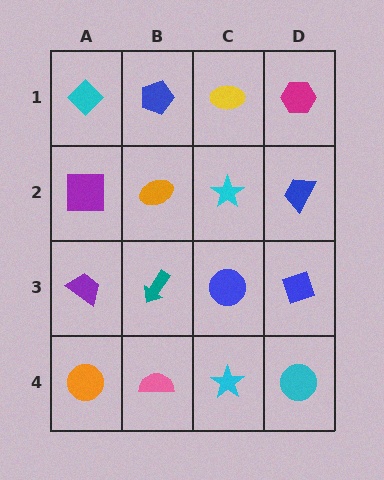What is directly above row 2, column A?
A cyan diamond.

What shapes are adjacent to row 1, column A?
A purple square (row 2, column A), a blue pentagon (row 1, column B).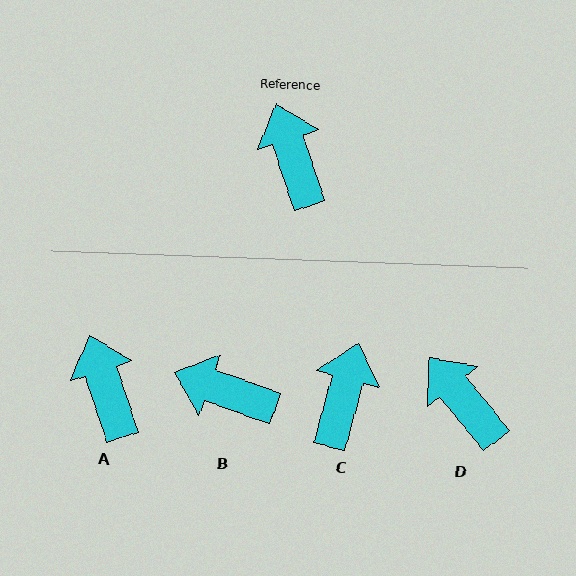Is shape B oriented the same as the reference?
No, it is off by about 52 degrees.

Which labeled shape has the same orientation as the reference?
A.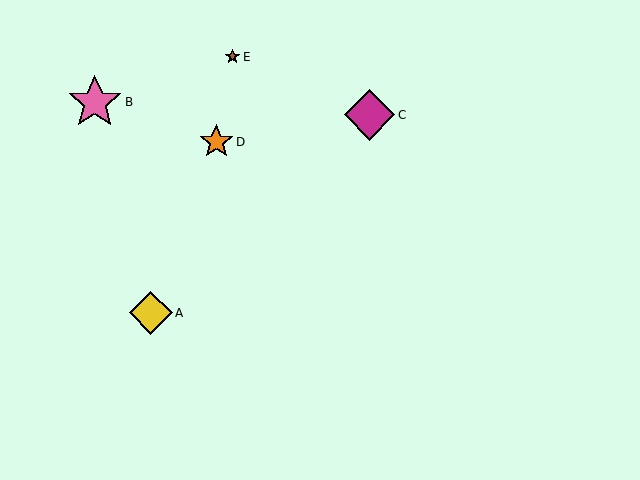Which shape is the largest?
The pink star (labeled B) is the largest.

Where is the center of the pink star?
The center of the pink star is at (95, 102).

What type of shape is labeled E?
Shape E is a brown star.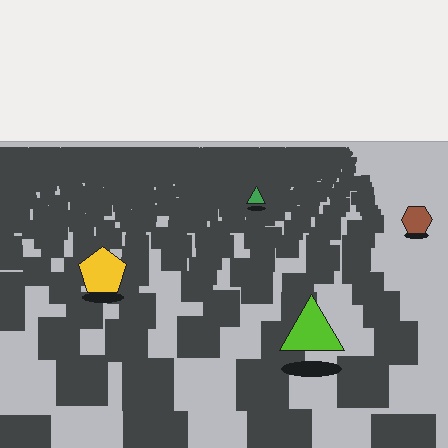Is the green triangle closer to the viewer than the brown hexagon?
No. The brown hexagon is closer — you can tell from the texture gradient: the ground texture is coarser near it.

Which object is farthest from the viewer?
The green triangle is farthest from the viewer. It appears smaller and the ground texture around it is denser.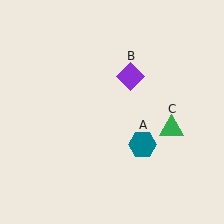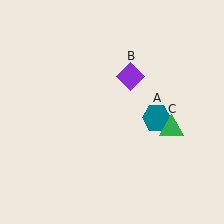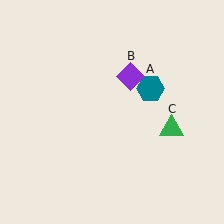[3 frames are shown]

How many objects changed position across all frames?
1 object changed position: teal hexagon (object A).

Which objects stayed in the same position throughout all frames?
Purple diamond (object B) and green triangle (object C) remained stationary.